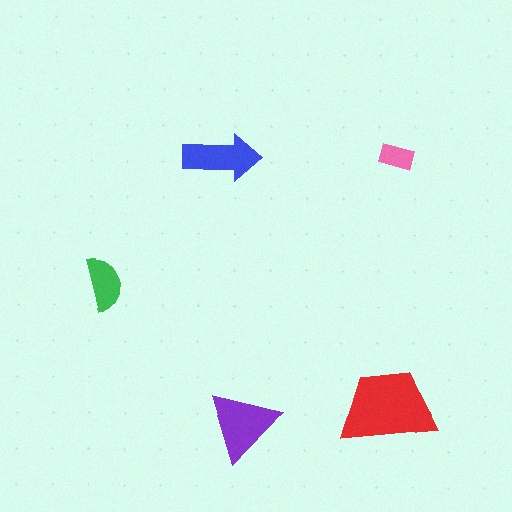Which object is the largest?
The red trapezoid.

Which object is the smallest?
The pink rectangle.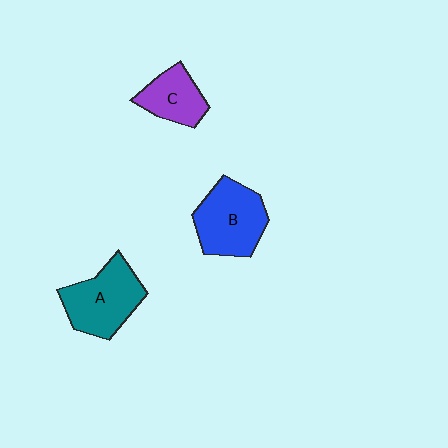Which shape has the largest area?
Shape B (blue).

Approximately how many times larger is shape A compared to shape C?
Approximately 1.5 times.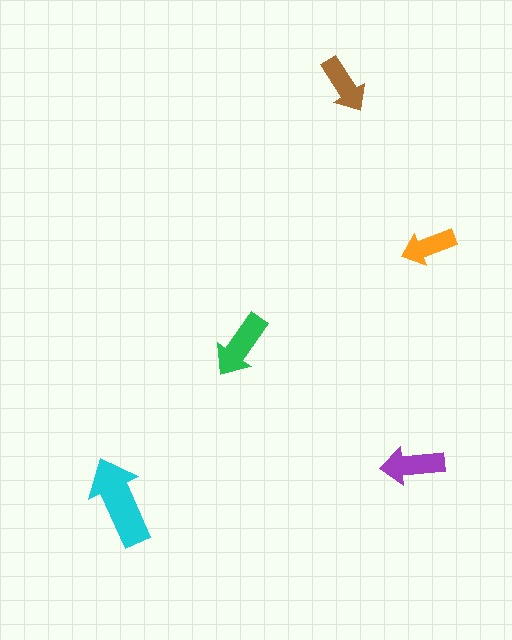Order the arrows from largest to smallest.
the cyan one, the green one, the purple one, the brown one, the orange one.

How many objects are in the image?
There are 5 objects in the image.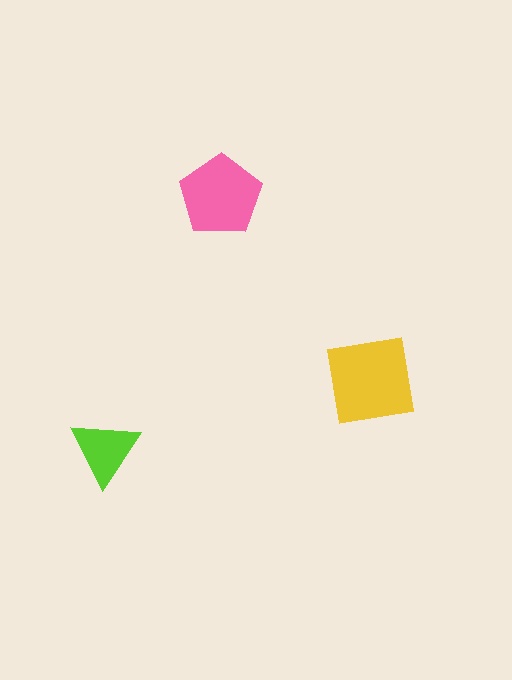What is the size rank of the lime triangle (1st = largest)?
3rd.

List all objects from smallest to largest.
The lime triangle, the pink pentagon, the yellow square.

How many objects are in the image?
There are 3 objects in the image.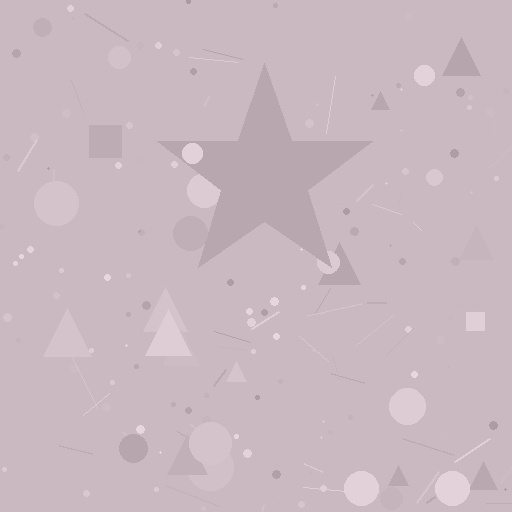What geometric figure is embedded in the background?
A star is embedded in the background.